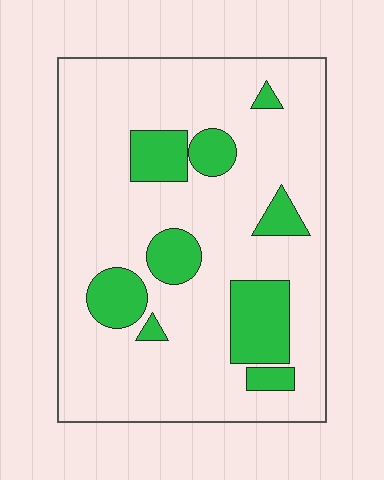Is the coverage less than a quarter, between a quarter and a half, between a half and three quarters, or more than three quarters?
Less than a quarter.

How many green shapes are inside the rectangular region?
9.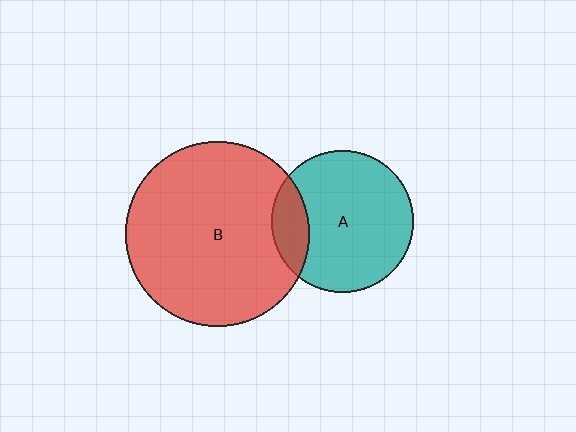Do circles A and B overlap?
Yes.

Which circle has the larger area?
Circle B (red).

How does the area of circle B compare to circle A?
Approximately 1.7 times.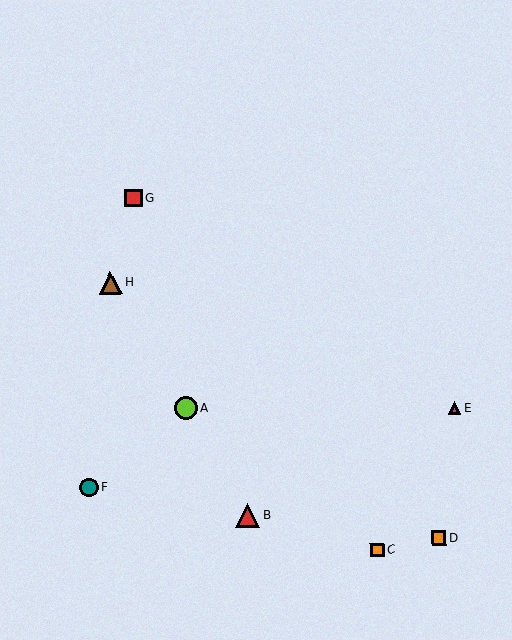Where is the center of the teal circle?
The center of the teal circle is at (89, 487).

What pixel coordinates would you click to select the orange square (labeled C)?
Click at (377, 550) to select the orange square C.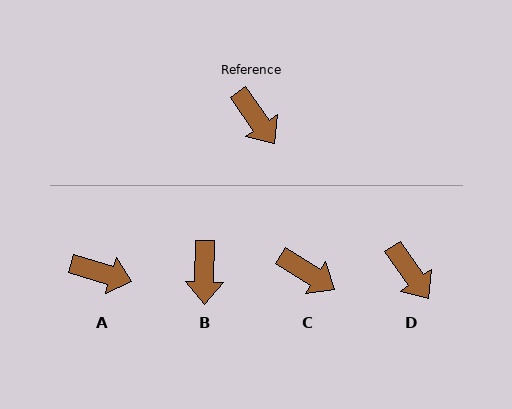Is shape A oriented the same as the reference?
No, it is off by about 38 degrees.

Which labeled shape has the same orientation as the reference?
D.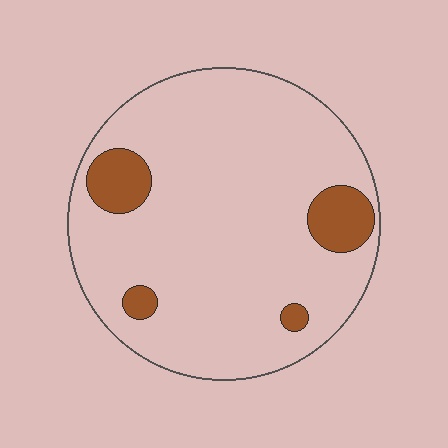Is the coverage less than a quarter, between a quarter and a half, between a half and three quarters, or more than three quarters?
Less than a quarter.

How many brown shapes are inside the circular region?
4.